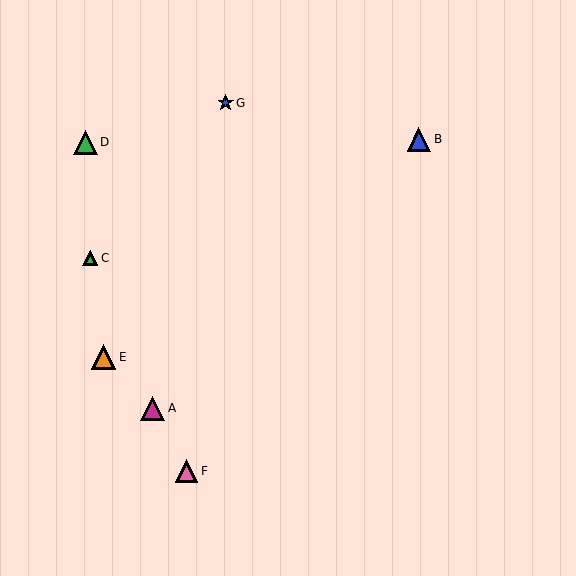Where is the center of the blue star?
The center of the blue star is at (226, 103).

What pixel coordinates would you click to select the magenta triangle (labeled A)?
Click at (152, 408) to select the magenta triangle A.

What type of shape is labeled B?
Shape B is a blue triangle.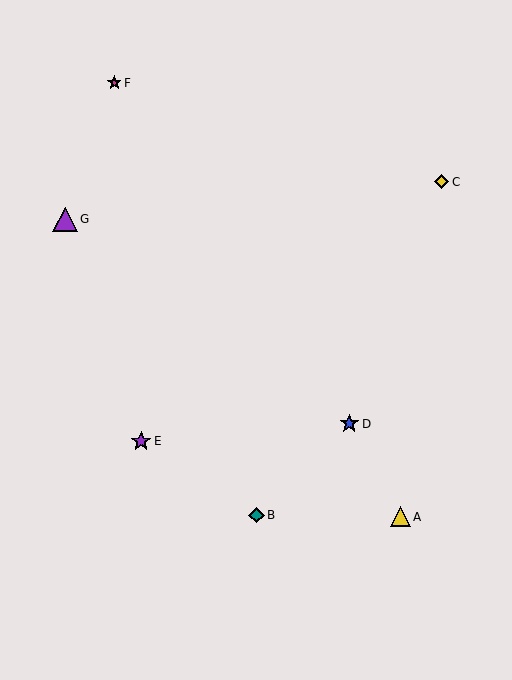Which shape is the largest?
The purple triangle (labeled G) is the largest.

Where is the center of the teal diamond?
The center of the teal diamond is at (256, 515).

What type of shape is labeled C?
Shape C is a yellow diamond.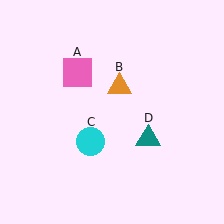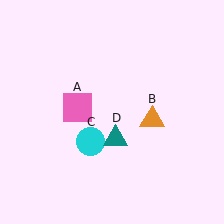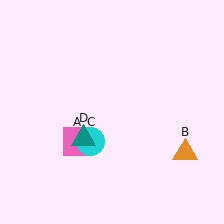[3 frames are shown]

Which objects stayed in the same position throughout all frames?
Cyan circle (object C) remained stationary.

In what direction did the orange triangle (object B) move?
The orange triangle (object B) moved down and to the right.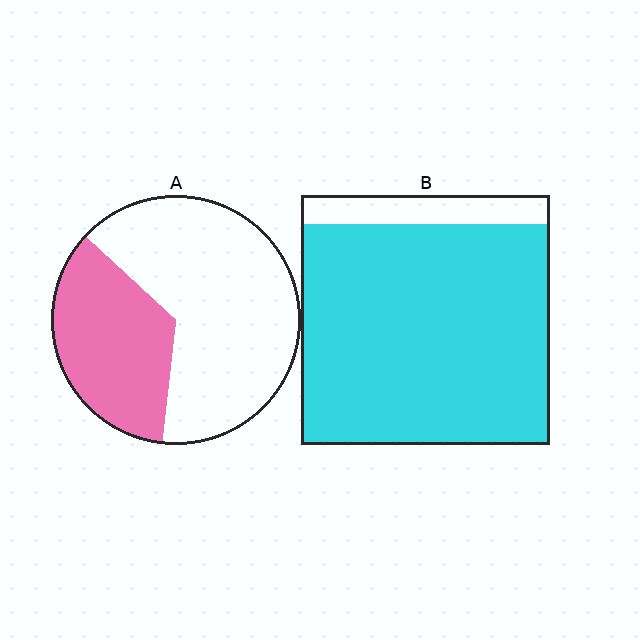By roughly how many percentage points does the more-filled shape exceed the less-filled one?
By roughly 55 percentage points (B over A).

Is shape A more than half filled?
No.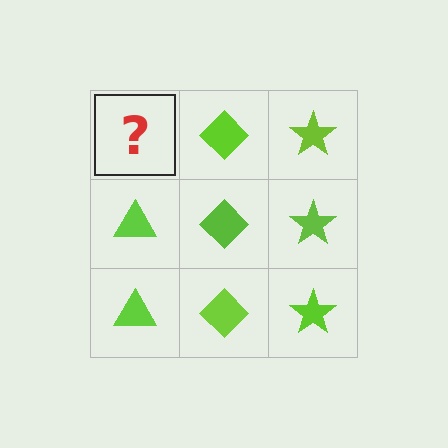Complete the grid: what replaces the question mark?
The question mark should be replaced with a lime triangle.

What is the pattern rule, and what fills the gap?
The rule is that each column has a consistent shape. The gap should be filled with a lime triangle.